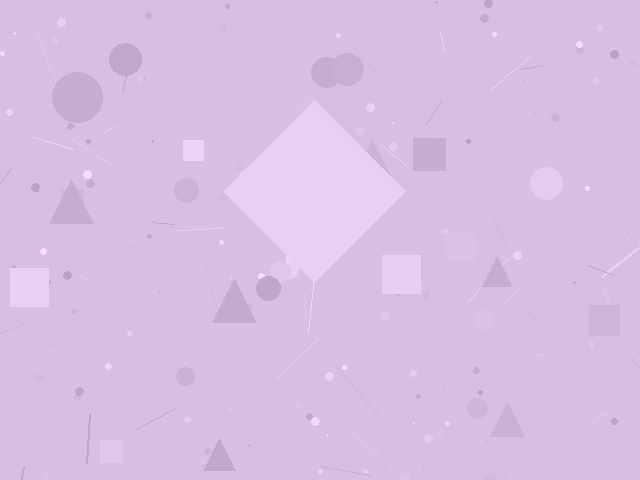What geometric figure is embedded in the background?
A diamond is embedded in the background.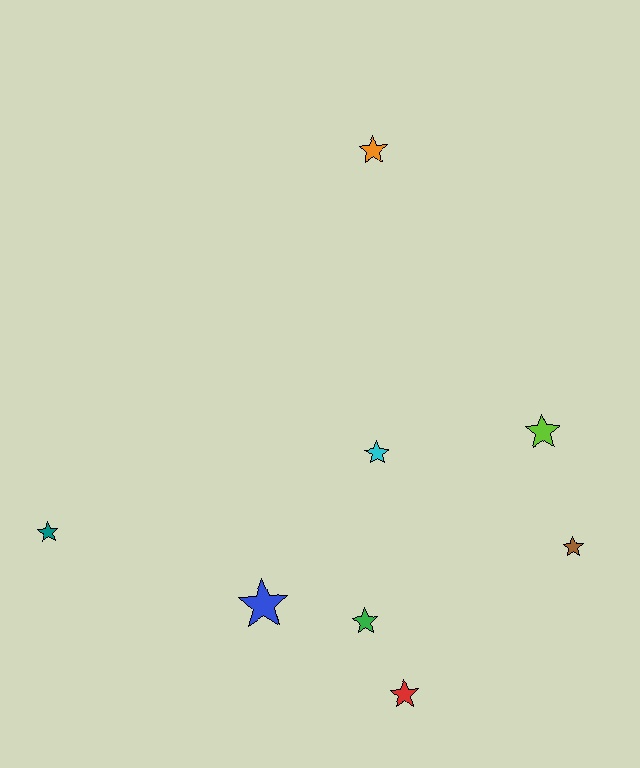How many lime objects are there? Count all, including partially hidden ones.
There is 1 lime object.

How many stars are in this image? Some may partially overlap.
There are 8 stars.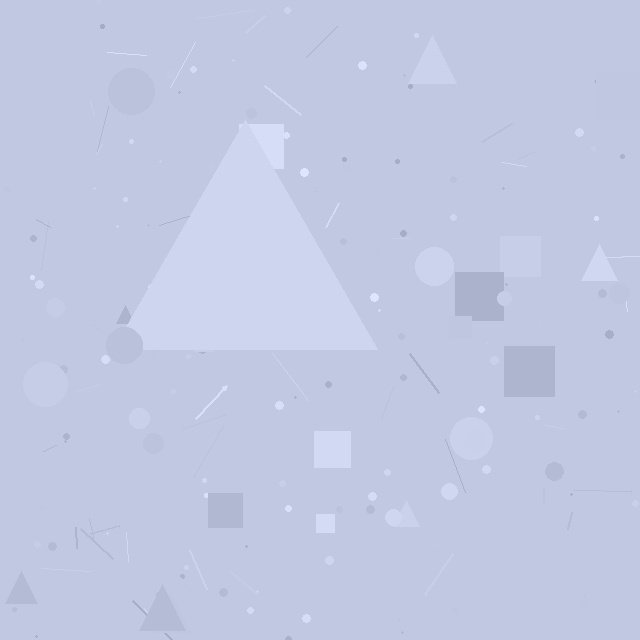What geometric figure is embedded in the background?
A triangle is embedded in the background.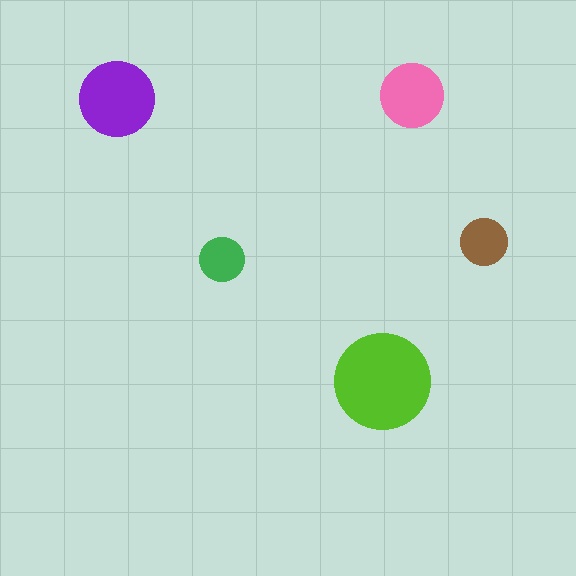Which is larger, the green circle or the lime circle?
The lime one.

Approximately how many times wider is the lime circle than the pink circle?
About 1.5 times wider.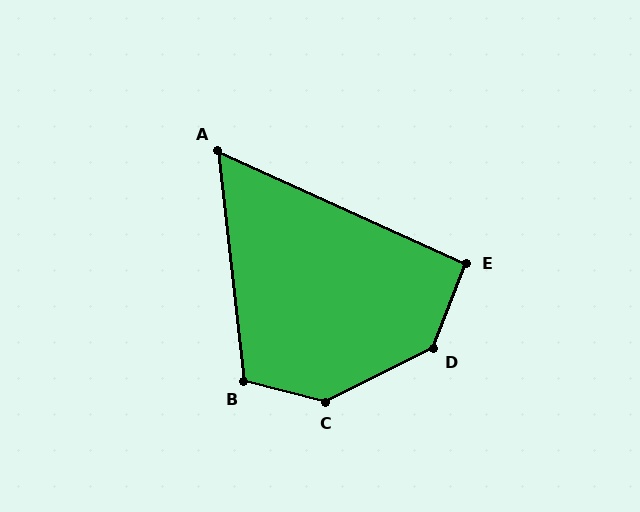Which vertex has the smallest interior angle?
A, at approximately 59 degrees.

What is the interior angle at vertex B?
Approximately 111 degrees (obtuse).